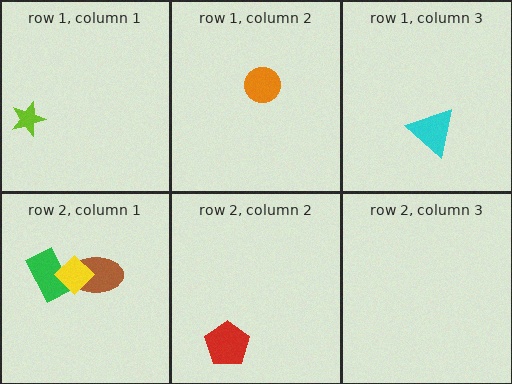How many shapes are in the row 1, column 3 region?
1.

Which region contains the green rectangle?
The row 2, column 1 region.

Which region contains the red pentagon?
The row 2, column 2 region.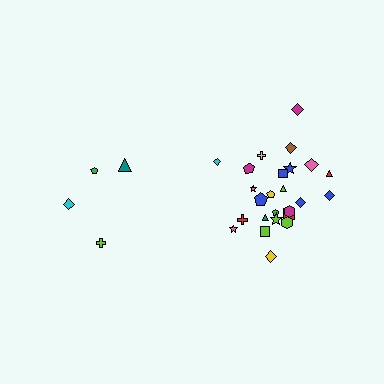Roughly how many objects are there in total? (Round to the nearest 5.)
Roughly 30 objects in total.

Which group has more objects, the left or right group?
The right group.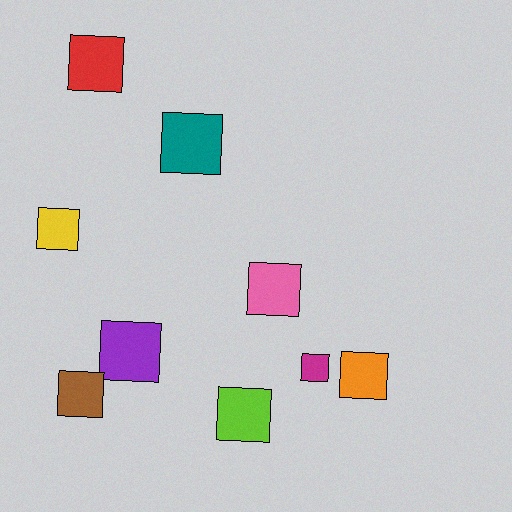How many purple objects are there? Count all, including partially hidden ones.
There is 1 purple object.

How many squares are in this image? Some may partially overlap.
There are 9 squares.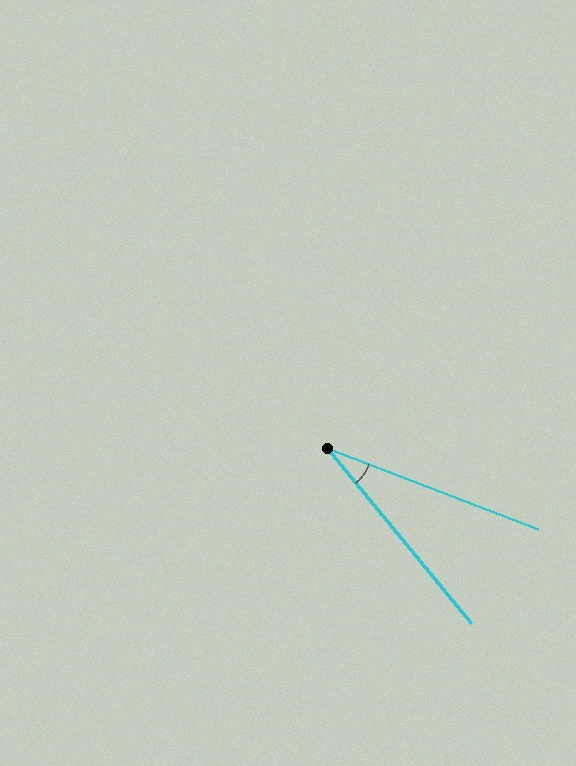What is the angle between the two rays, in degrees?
Approximately 29 degrees.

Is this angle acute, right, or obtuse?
It is acute.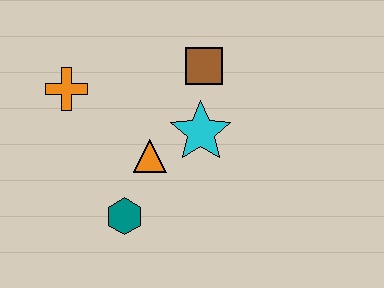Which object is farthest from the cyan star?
The orange cross is farthest from the cyan star.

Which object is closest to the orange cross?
The orange triangle is closest to the orange cross.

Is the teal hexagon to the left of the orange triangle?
Yes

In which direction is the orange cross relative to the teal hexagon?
The orange cross is above the teal hexagon.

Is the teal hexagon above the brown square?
No